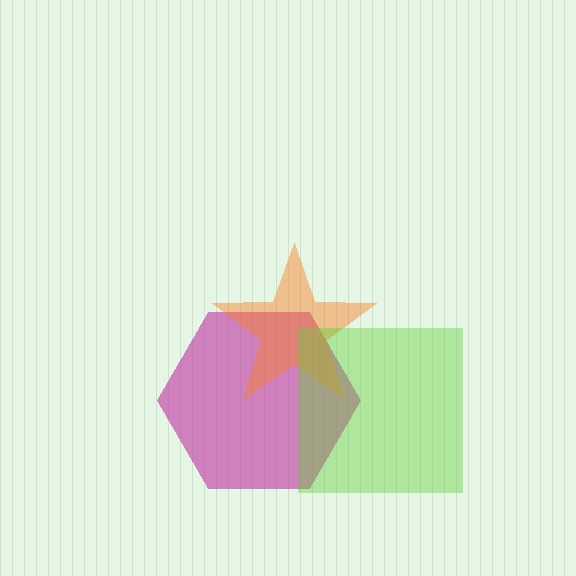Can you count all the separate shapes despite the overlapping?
Yes, there are 3 separate shapes.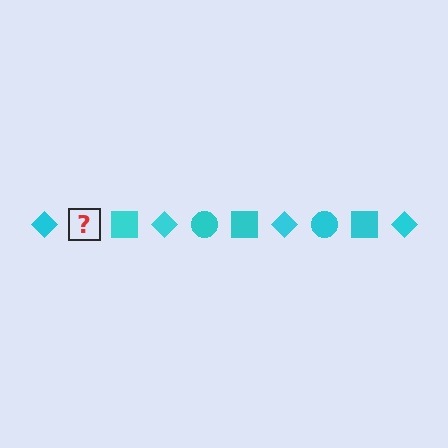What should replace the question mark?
The question mark should be replaced with a cyan circle.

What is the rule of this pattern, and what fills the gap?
The rule is that the pattern cycles through diamond, circle, square shapes in cyan. The gap should be filled with a cyan circle.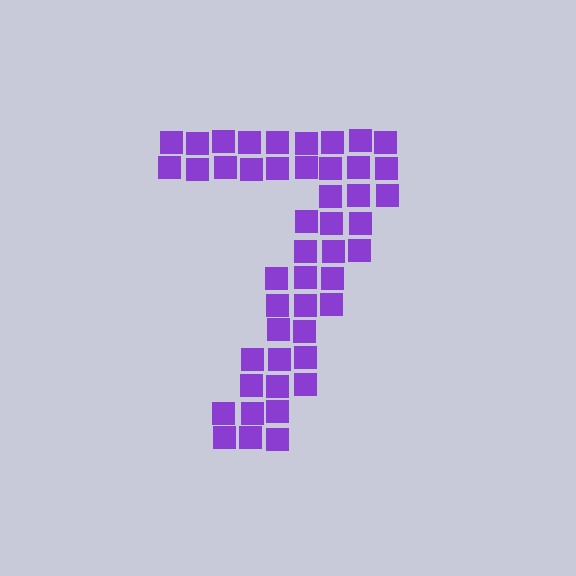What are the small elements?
The small elements are squares.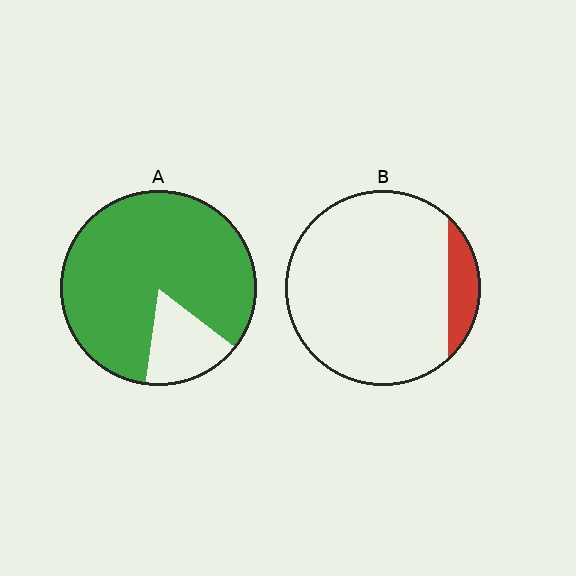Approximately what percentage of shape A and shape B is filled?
A is approximately 85% and B is approximately 10%.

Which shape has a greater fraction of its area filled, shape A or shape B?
Shape A.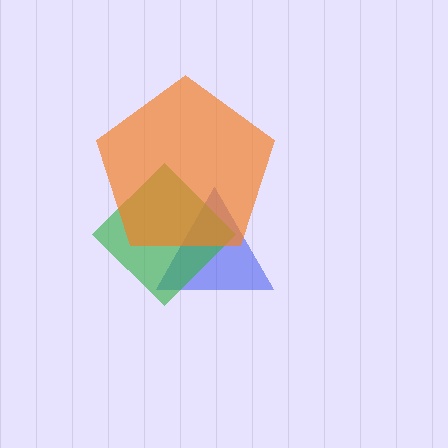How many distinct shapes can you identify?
There are 3 distinct shapes: a blue triangle, a green diamond, an orange pentagon.